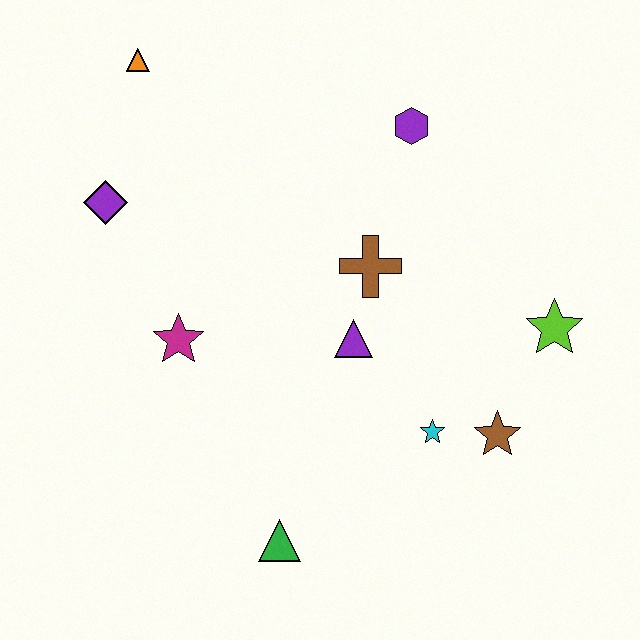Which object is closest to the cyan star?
The brown star is closest to the cyan star.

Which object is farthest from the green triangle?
The orange triangle is farthest from the green triangle.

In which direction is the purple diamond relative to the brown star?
The purple diamond is to the left of the brown star.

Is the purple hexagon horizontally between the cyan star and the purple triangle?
Yes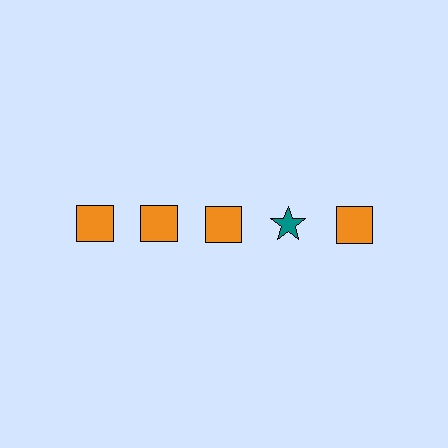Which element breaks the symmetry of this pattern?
The teal star in the top row, second from right column breaks the symmetry. All other shapes are orange squares.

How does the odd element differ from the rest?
It differs in both color (teal instead of orange) and shape (star instead of square).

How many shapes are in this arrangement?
There are 5 shapes arranged in a grid pattern.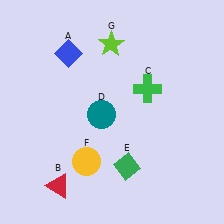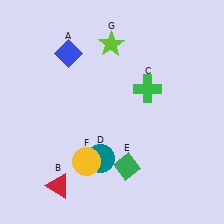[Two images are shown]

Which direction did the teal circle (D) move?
The teal circle (D) moved down.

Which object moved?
The teal circle (D) moved down.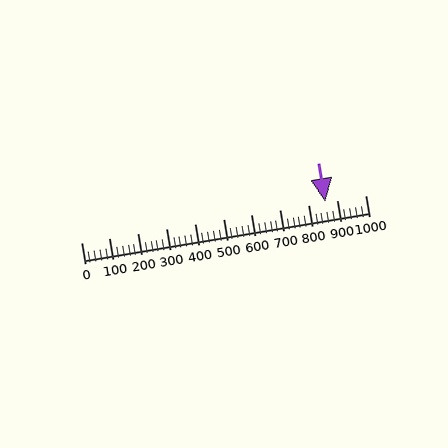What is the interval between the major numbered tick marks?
The major tick marks are spaced 100 units apart.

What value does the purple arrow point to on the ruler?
The purple arrow points to approximately 860.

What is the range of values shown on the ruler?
The ruler shows values from 0 to 1000.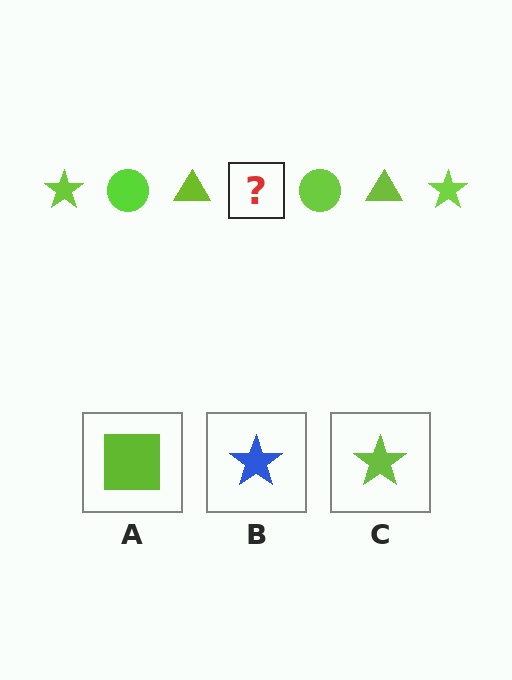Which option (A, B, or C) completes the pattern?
C.